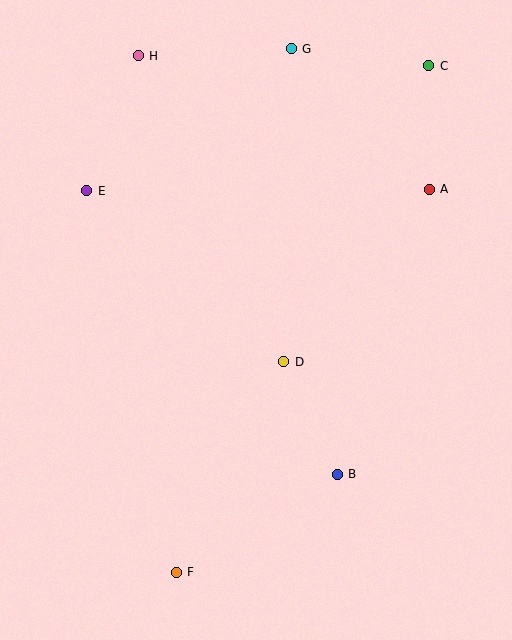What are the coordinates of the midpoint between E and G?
The midpoint between E and G is at (189, 120).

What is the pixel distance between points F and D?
The distance between F and D is 236 pixels.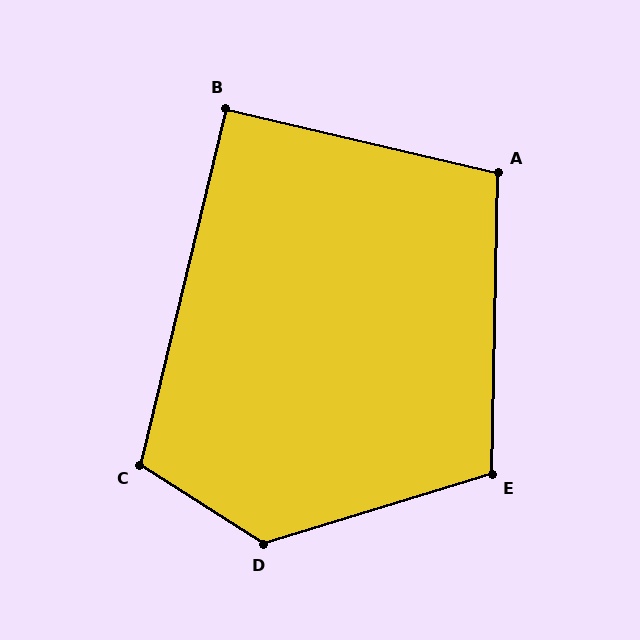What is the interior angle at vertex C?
Approximately 109 degrees (obtuse).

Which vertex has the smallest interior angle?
B, at approximately 90 degrees.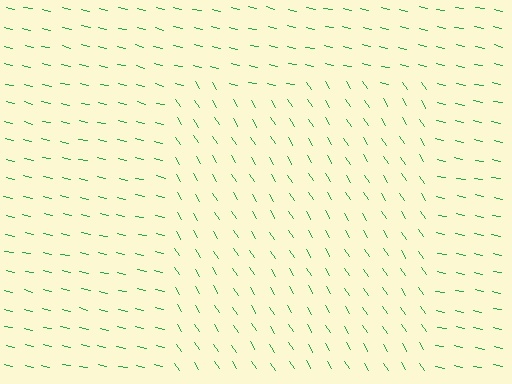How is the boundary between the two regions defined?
The boundary is defined purely by a change in line orientation (approximately 45 degrees difference). All lines are the same color and thickness.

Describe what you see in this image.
The image is filled with small green line segments. A rectangle region in the image has lines oriented differently from the surrounding lines, creating a visible texture boundary.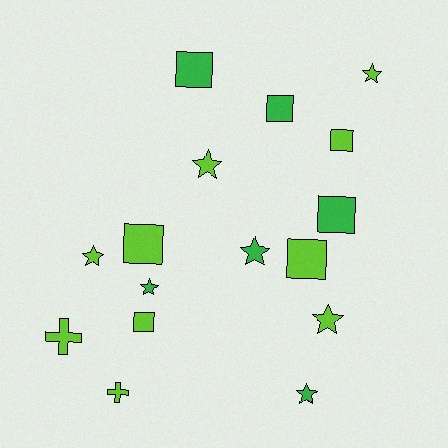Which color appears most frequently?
Lime, with 10 objects.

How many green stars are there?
There are 3 green stars.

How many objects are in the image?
There are 16 objects.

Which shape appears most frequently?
Square, with 7 objects.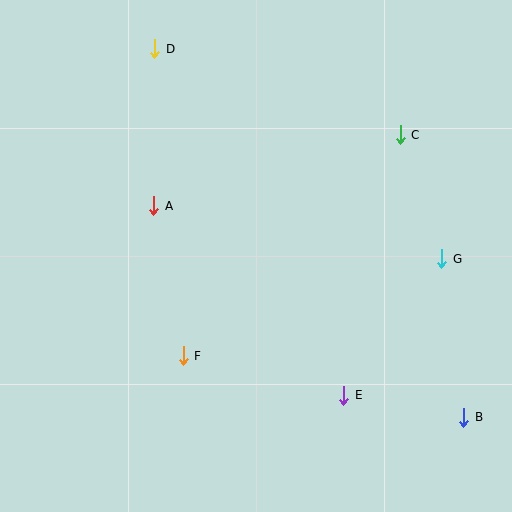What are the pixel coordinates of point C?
Point C is at (400, 135).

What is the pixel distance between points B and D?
The distance between B and D is 481 pixels.